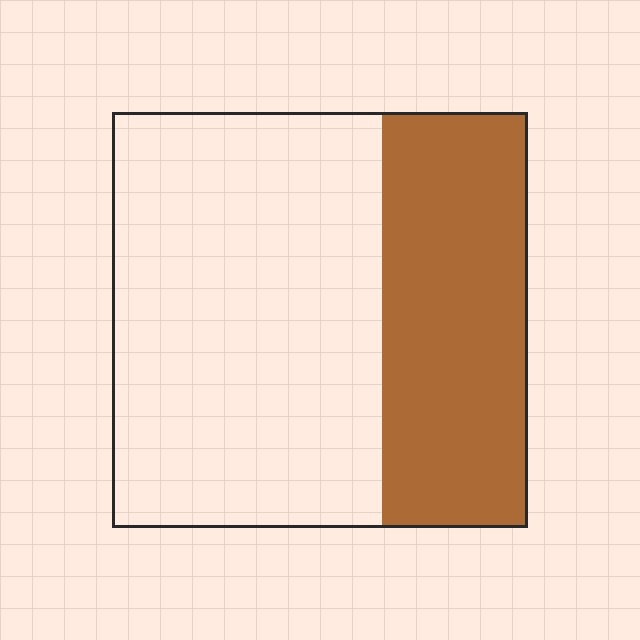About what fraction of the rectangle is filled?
About one third (1/3).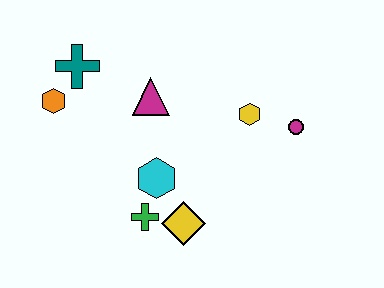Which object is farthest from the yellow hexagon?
The orange hexagon is farthest from the yellow hexagon.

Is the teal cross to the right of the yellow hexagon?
No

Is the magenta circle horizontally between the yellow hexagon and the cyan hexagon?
No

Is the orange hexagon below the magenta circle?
No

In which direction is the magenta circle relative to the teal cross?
The magenta circle is to the right of the teal cross.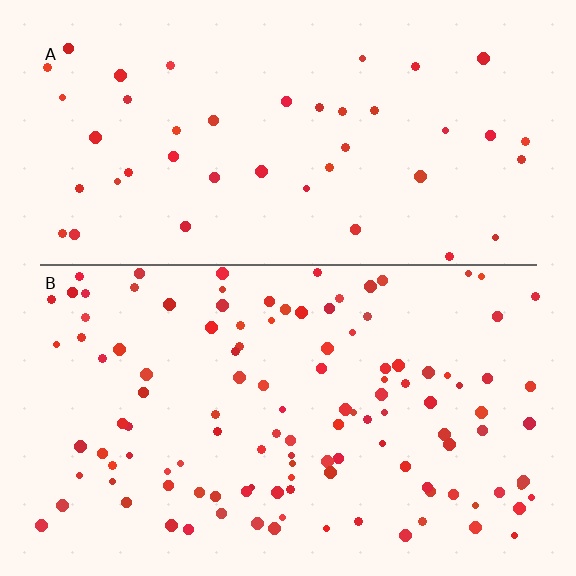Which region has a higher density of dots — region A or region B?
B (the bottom).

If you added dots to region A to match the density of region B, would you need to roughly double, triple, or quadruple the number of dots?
Approximately triple.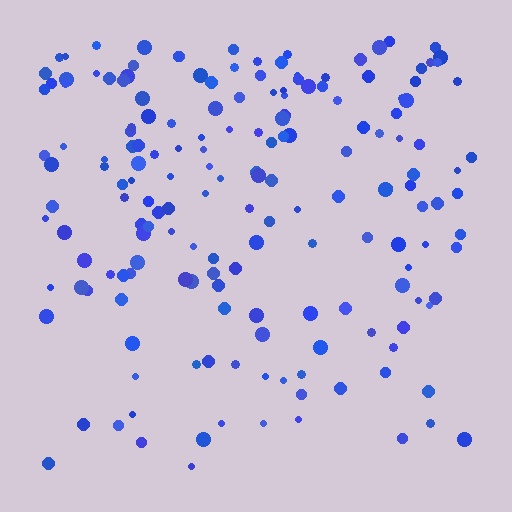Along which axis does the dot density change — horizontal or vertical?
Vertical.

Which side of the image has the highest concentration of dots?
The top.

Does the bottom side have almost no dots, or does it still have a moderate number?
Still a moderate number, just noticeably fewer than the top.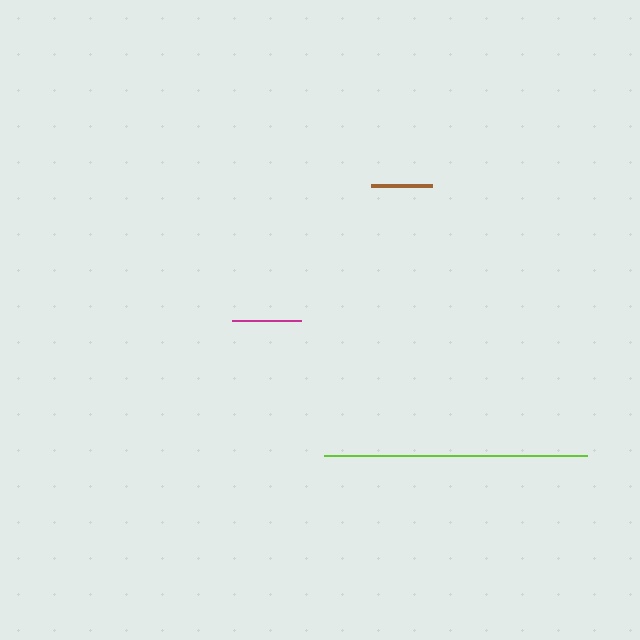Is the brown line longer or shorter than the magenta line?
The magenta line is longer than the brown line.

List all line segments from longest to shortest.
From longest to shortest: lime, magenta, brown.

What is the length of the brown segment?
The brown segment is approximately 61 pixels long.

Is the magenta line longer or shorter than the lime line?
The lime line is longer than the magenta line.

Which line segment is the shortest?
The brown line is the shortest at approximately 61 pixels.